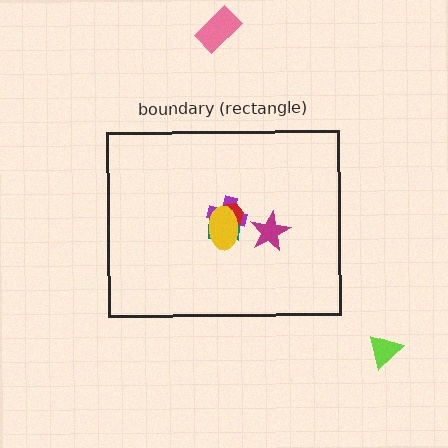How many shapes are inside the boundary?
5 inside, 2 outside.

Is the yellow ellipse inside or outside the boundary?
Inside.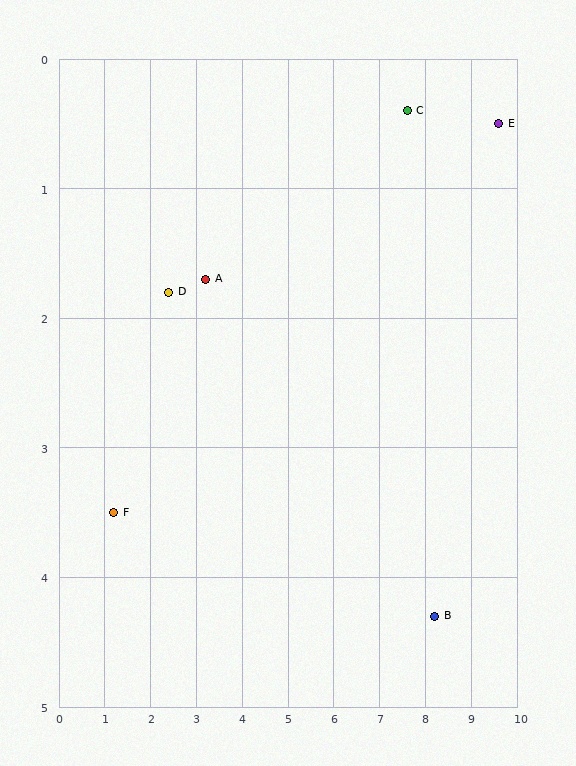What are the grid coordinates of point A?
Point A is at approximately (3.2, 1.7).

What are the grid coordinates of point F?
Point F is at approximately (1.2, 3.5).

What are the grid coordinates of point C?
Point C is at approximately (7.6, 0.4).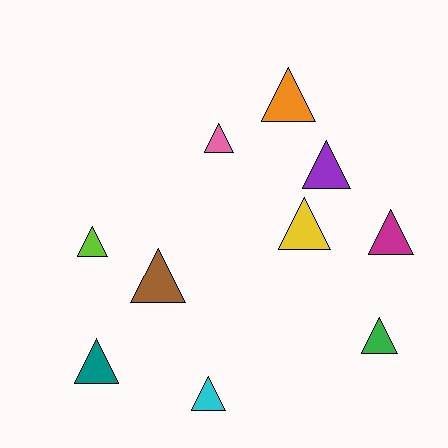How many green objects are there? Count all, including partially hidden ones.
There is 1 green object.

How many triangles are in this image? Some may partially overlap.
There are 10 triangles.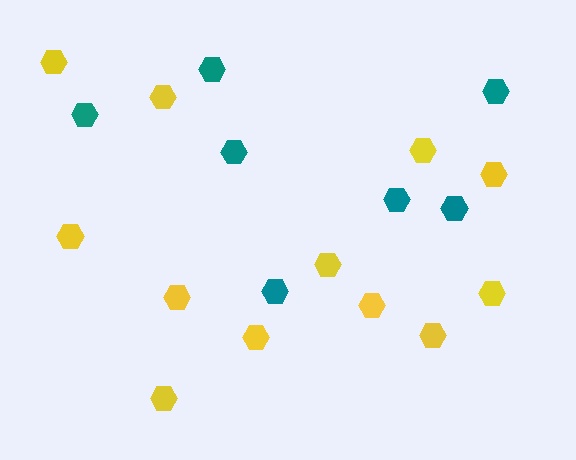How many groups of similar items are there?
There are 2 groups: one group of teal hexagons (7) and one group of yellow hexagons (12).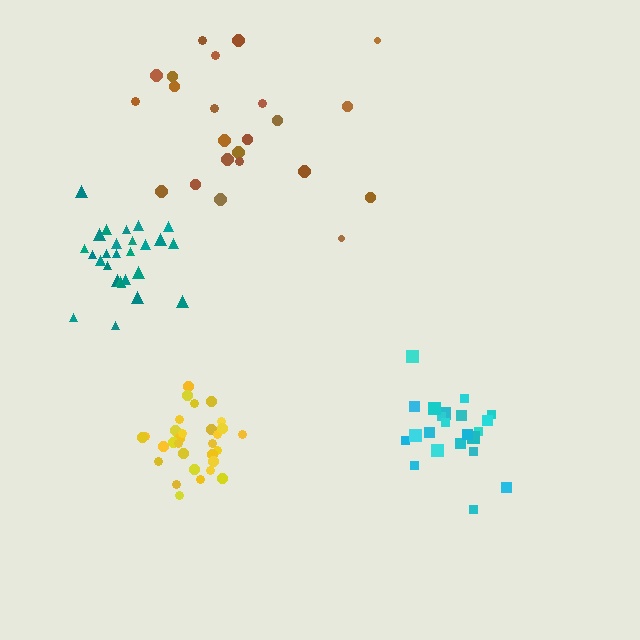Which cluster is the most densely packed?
Teal.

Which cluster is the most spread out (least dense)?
Brown.